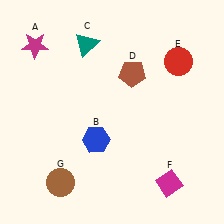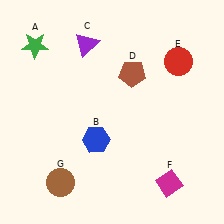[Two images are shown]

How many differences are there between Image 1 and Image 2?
There are 2 differences between the two images.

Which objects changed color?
A changed from magenta to green. C changed from teal to purple.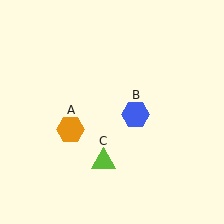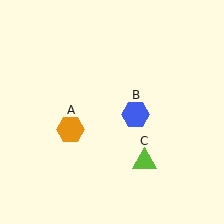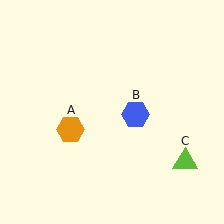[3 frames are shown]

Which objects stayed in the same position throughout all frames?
Orange hexagon (object A) and blue hexagon (object B) remained stationary.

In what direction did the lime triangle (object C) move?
The lime triangle (object C) moved right.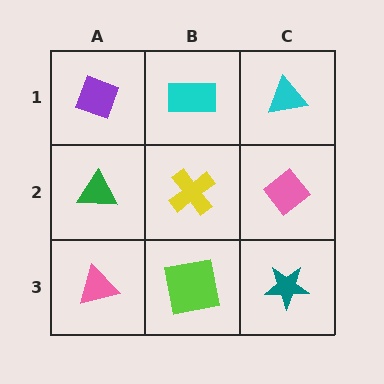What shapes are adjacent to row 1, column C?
A pink diamond (row 2, column C), a cyan rectangle (row 1, column B).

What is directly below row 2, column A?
A pink triangle.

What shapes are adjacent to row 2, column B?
A cyan rectangle (row 1, column B), a lime square (row 3, column B), a green triangle (row 2, column A), a pink diamond (row 2, column C).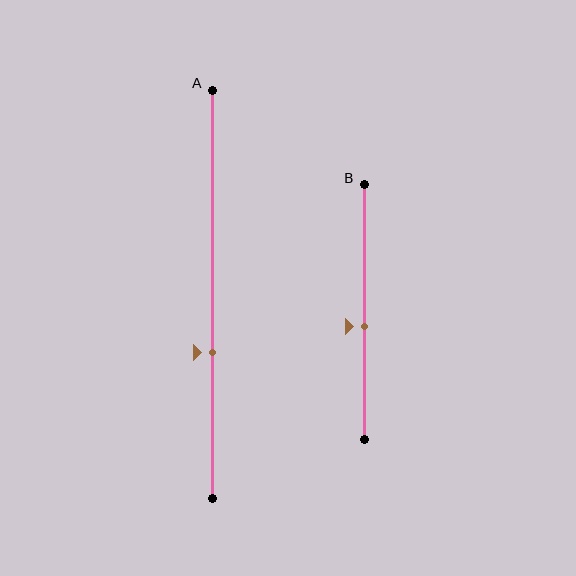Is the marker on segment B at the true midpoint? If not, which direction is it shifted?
No, the marker on segment B is shifted downward by about 6% of the segment length.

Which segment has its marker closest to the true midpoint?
Segment B has its marker closest to the true midpoint.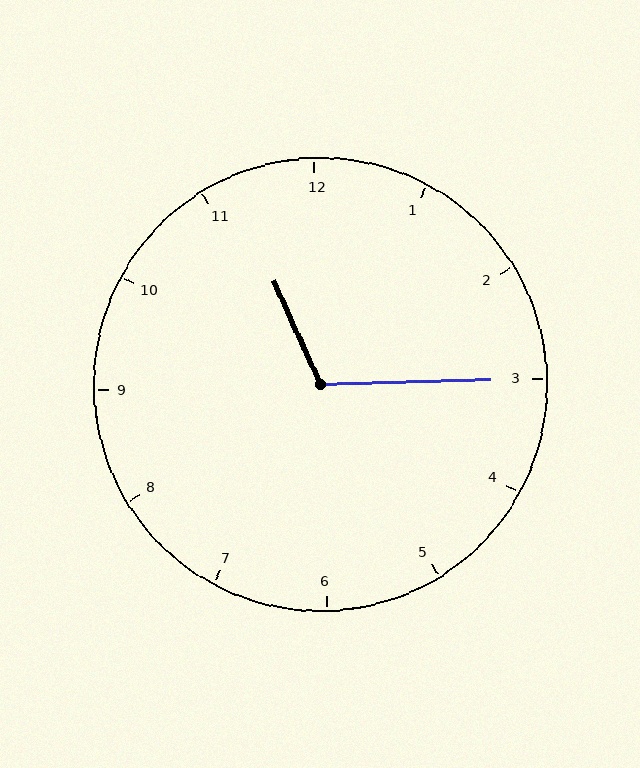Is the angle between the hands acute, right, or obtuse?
It is obtuse.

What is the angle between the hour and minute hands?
Approximately 112 degrees.